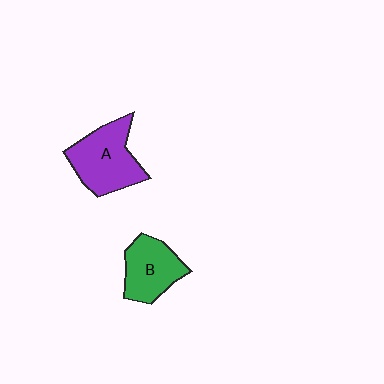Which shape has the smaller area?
Shape B (green).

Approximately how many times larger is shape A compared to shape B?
Approximately 1.3 times.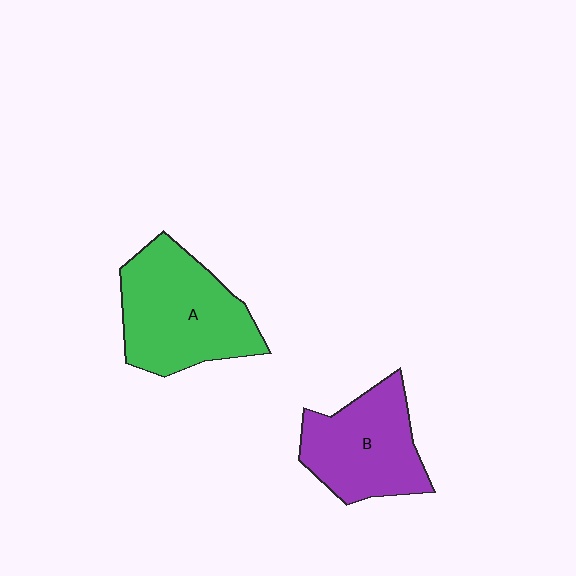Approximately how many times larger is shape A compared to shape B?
Approximately 1.2 times.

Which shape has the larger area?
Shape A (green).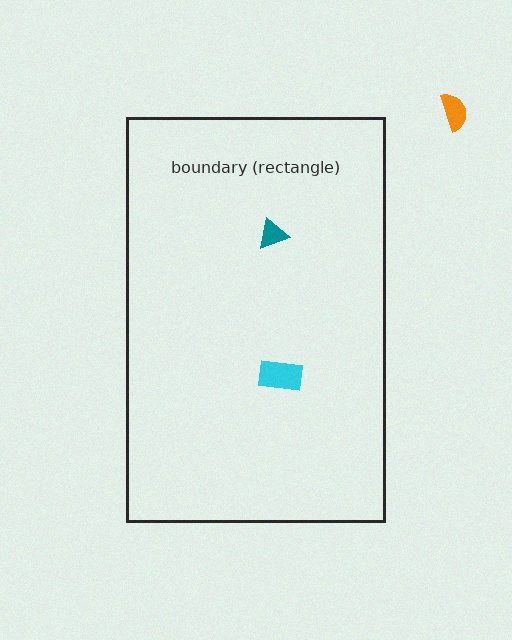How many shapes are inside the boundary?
2 inside, 1 outside.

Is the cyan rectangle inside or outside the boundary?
Inside.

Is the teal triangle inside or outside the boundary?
Inside.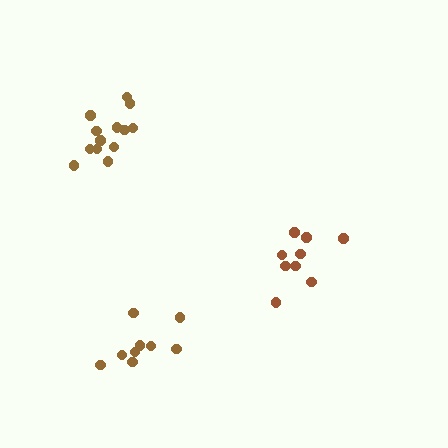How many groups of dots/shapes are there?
There are 3 groups.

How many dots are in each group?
Group 1: 13 dots, Group 2: 9 dots, Group 3: 9 dots (31 total).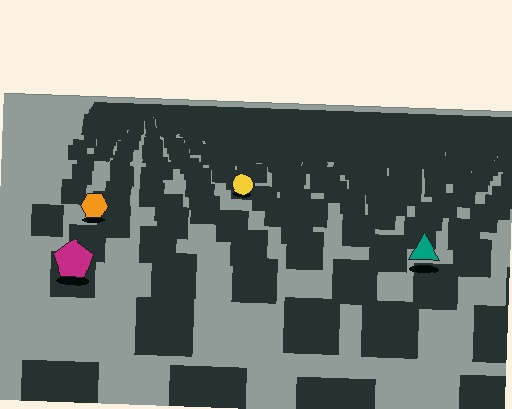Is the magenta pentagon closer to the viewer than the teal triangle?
Yes. The magenta pentagon is closer — you can tell from the texture gradient: the ground texture is coarser near it.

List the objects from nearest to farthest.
From nearest to farthest: the magenta pentagon, the teal triangle, the orange hexagon, the yellow circle.